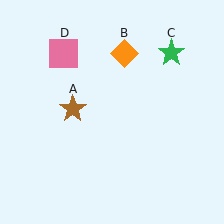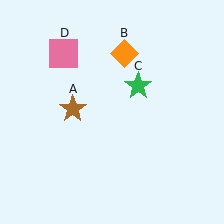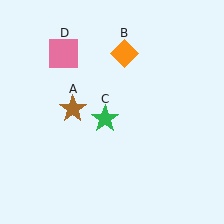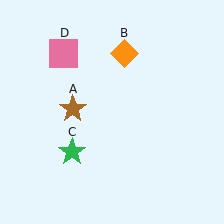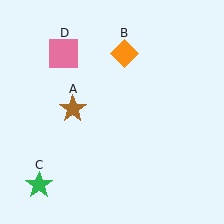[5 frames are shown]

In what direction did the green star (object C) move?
The green star (object C) moved down and to the left.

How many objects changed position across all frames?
1 object changed position: green star (object C).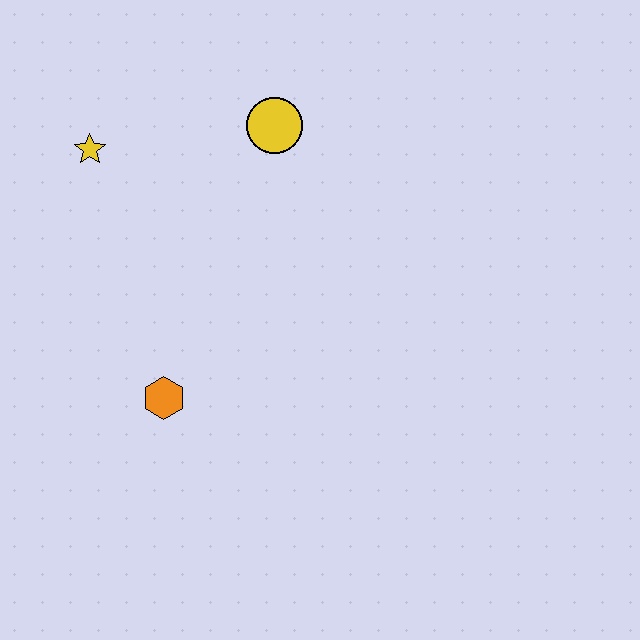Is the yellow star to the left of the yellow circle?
Yes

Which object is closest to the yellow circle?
The yellow star is closest to the yellow circle.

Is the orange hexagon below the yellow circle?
Yes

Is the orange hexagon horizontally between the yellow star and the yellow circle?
Yes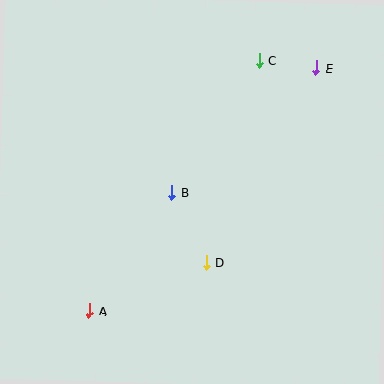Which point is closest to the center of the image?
Point B at (172, 193) is closest to the center.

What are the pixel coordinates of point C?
Point C is at (259, 61).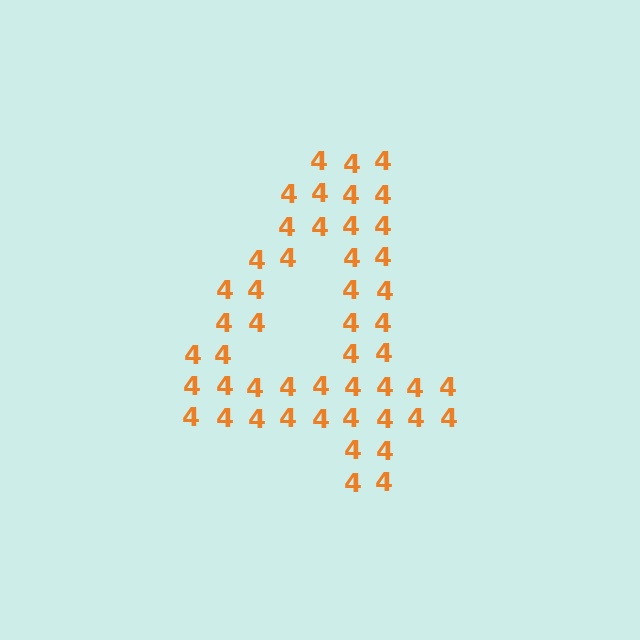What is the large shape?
The large shape is the digit 4.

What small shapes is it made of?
It is made of small digit 4's.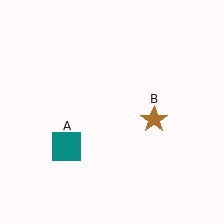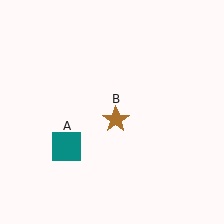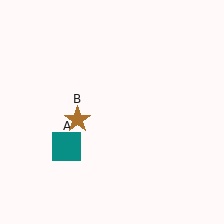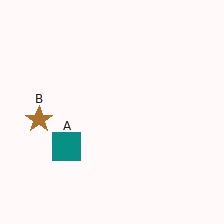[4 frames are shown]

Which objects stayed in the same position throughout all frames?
Teal square (object A) remained stationary.